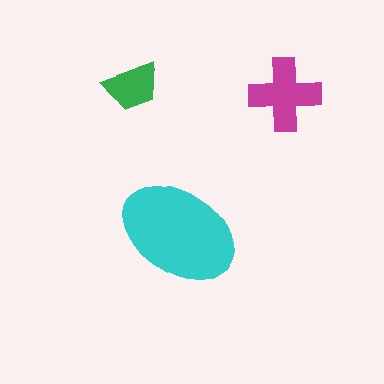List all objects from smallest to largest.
The green trapezoid, the magenta cross, the cyan ellipse.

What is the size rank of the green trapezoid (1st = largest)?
3rd.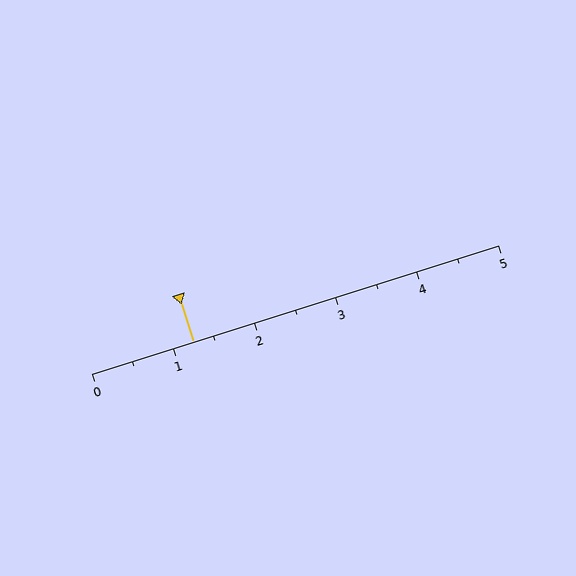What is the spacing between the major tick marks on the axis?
The major ticks are spaced 1 apart.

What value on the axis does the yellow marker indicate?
The marker indicates approximately 1.2.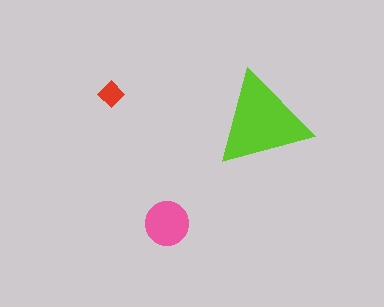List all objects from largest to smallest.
The lime triangle, the pink circle, the red diamond.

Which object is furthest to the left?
The red diamond is leftmost.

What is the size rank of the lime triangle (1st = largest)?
1st.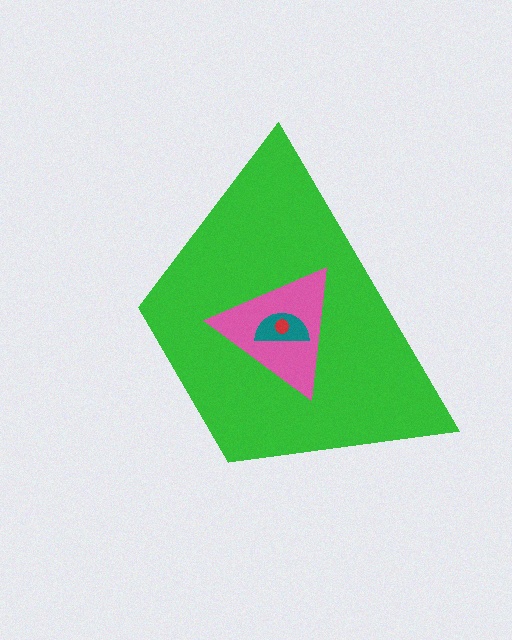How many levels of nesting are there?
4.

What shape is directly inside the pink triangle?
The teal semicircle.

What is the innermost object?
The red circle.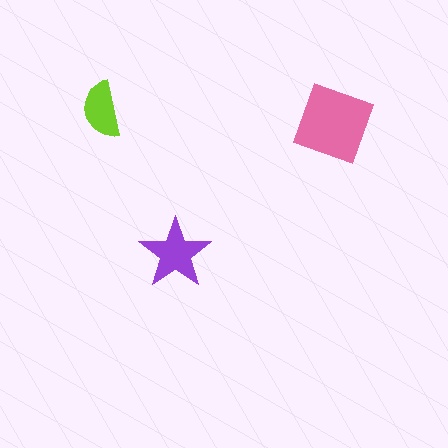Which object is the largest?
The pink diamond.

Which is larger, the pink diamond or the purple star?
The pink diamond.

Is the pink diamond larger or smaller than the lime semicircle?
Larger.